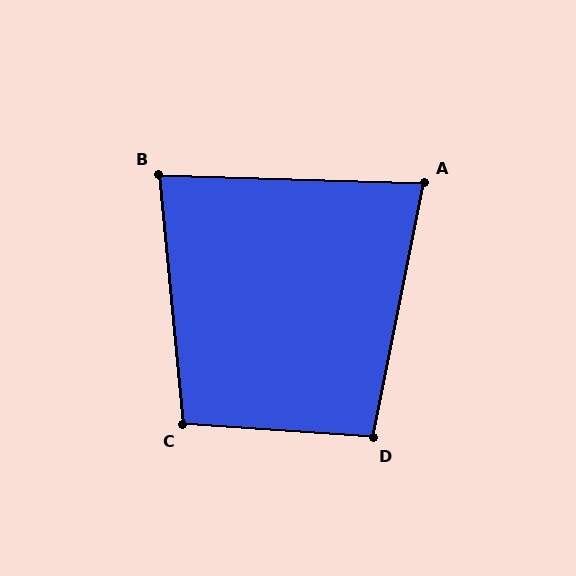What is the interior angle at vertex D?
Approximately 97 degrees (obtuse).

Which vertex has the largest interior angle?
C, at approximately 99 degrees.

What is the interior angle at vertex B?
Approximately 83 degrees (acute).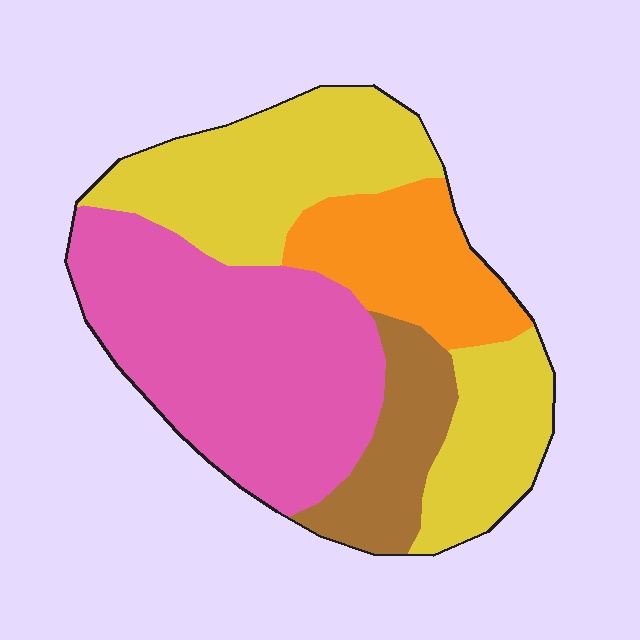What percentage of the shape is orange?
Orange takes up about one sixth (1/6) of the shape.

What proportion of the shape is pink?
Pink covers around 40% of the shape.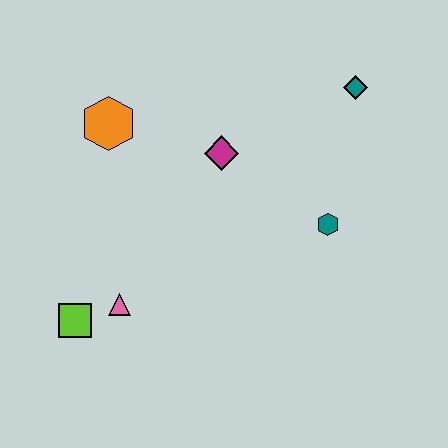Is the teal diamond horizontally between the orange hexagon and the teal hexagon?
No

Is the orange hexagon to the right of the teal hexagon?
No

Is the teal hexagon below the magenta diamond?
Yes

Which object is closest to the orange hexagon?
The magenta diamond is closest to the orange hexagon.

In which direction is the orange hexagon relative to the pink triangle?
The orange hexagon is above the pink triangle.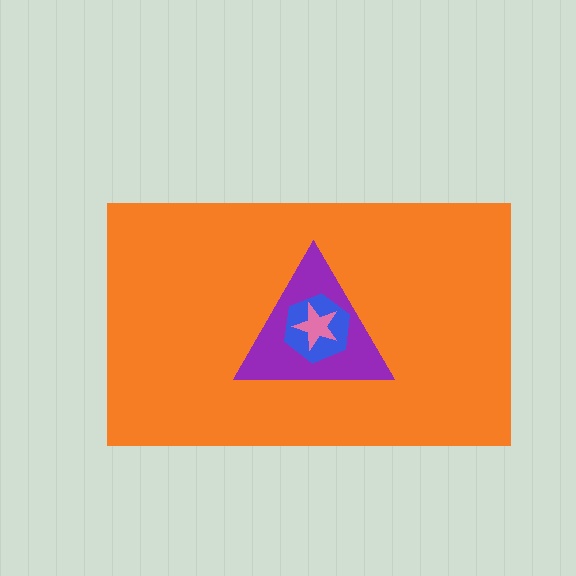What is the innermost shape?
The pink star.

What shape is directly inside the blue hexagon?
The pink star.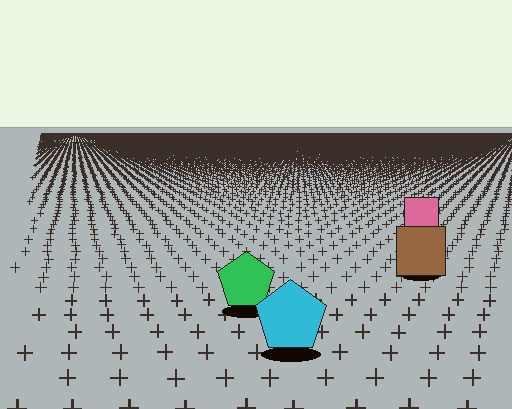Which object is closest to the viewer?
The cyan pentagon is closest. The texture marks near it are larger and more spread out.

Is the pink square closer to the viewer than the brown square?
No. The brown square is closer — you can tell from the texture gradient: the ground texture is coarser near it.